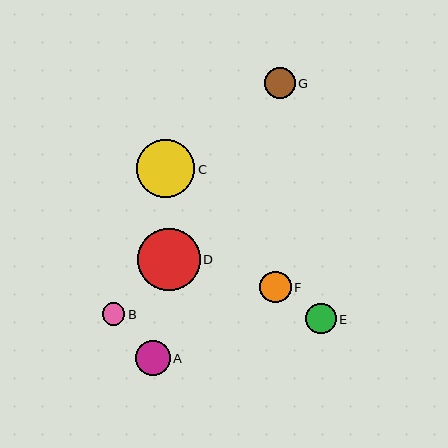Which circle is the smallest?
Circle B is the smallest with a size of approximately 22 pixels.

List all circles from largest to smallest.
From largest to smallest: D, C, A, F, G, E, B.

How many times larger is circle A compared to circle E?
Circle A is approximately 1.1 times the size of circle E.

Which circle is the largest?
Circle D is the largest with a size of approximately 63 pixels.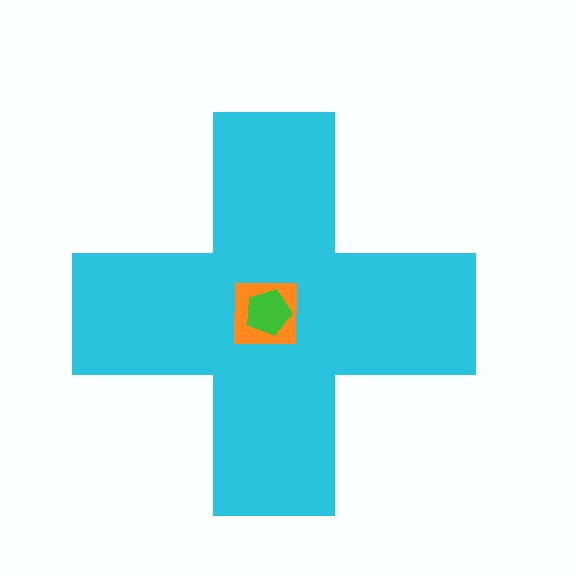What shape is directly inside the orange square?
The green pentagon.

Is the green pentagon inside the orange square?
Yes.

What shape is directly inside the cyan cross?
The orange square.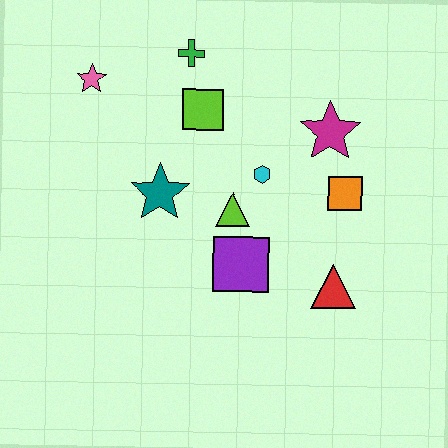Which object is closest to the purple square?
The lime triangle is closest to the purple square.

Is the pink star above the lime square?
Yes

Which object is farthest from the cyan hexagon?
The pink star is farthest from the cyan hexagon.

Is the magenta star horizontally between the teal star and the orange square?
Yes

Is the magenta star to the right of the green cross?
Yes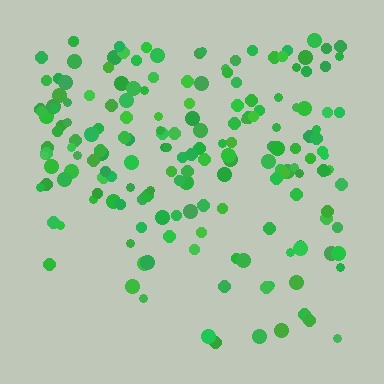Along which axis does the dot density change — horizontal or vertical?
Vertical.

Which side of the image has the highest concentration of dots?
The top.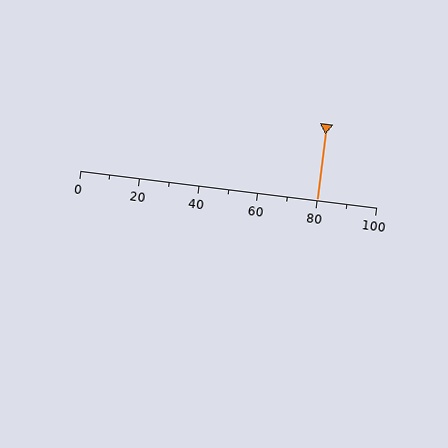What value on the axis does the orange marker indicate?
The marker indicates approximately 80.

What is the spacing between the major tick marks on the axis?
The major ticks are spaced 20 apart.